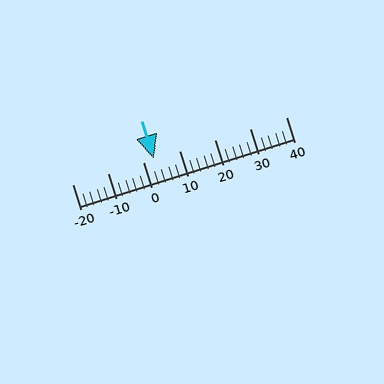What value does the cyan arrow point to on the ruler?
The cyan arrow points to approximately 3.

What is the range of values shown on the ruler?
The ruler shows values from -20 to 40.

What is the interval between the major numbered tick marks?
The major tick marks are spaced 10 units apart.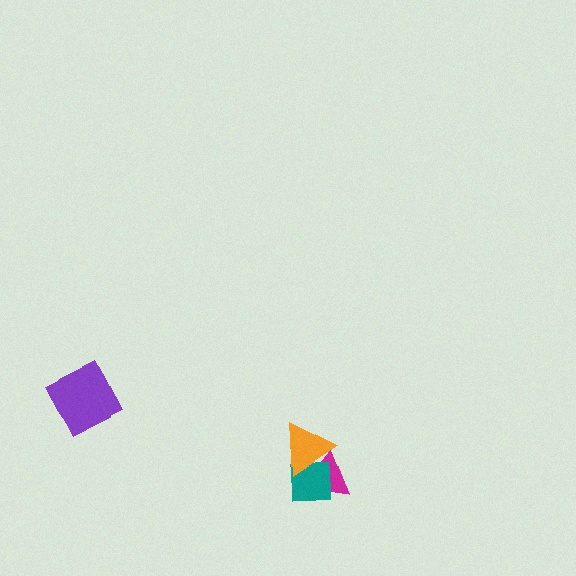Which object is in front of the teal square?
The orange triangle is in front of the teal square.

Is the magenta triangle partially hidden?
Yes, it is partially covered by another shape.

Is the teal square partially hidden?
Yes, it is partially covered by another shape.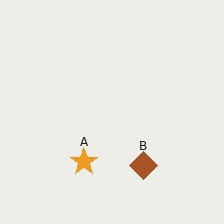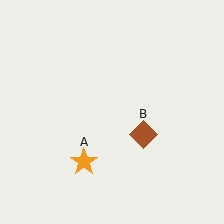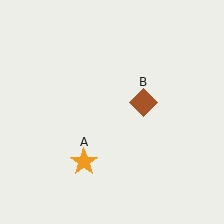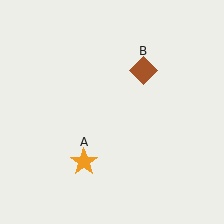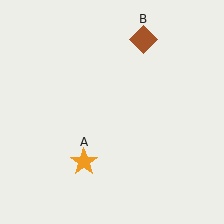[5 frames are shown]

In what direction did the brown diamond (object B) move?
The brown diamond (object B) moved up.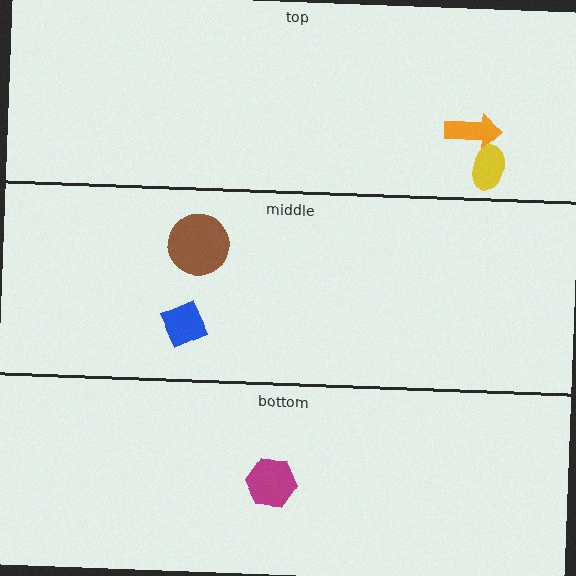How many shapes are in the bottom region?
1.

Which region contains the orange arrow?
The top region.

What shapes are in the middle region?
The blue diamond, the brown circle.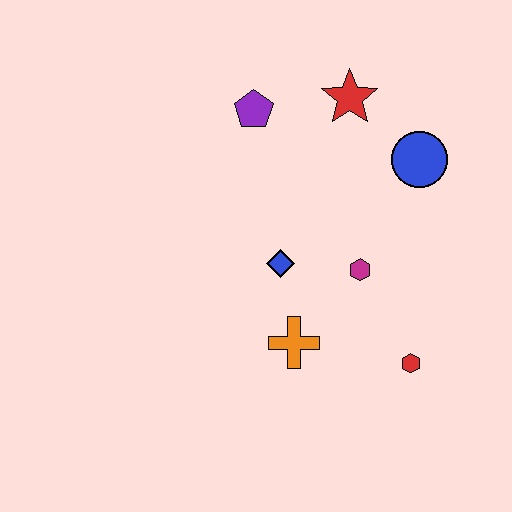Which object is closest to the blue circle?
The red star is closest to the blue circle.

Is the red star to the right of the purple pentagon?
Yes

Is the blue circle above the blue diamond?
Yes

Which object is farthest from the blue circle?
The orange cross is farthest from the blue circle.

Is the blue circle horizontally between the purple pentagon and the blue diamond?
No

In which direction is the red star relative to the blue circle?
The red star is to the left of the blue circle.